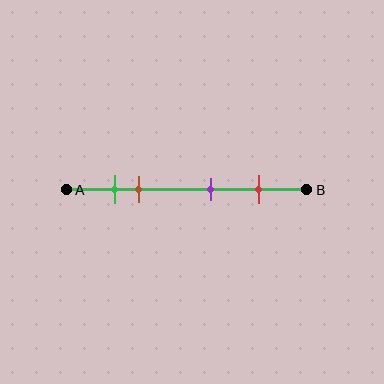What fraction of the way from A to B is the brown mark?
The brown mark is approximately 30% (0.3) of the way from A to B.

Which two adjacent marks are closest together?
The green and brown marks are the closest adjacent pair.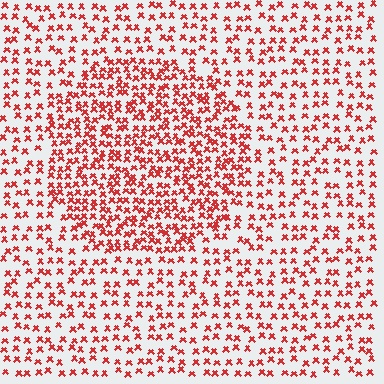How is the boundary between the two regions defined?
The boundary is defined by a change in element density (approximately 1.8x ratio). All elements are the same color, size, and shape.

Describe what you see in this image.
The image contains small red elements arranged at two different densities. A circle-shaped region is visible where the elements are more densely packed than the surrounding area.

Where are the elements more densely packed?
The elements are more densely packed inside the circle boundary.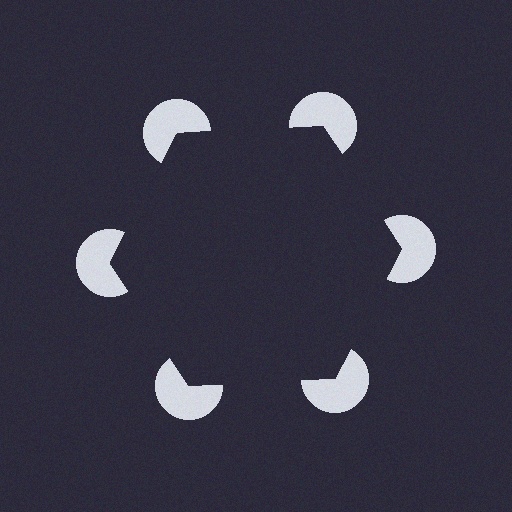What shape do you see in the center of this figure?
An illusory hexagon — its edges are inferred from the aligned wedge cuts in the pac-man discs, not physically drawn.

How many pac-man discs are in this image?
There are 6 — one at each vertex of the illusory hexagon.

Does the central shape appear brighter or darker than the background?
It typically appears slightly darker than the background, even though no actual brightness change is drawn.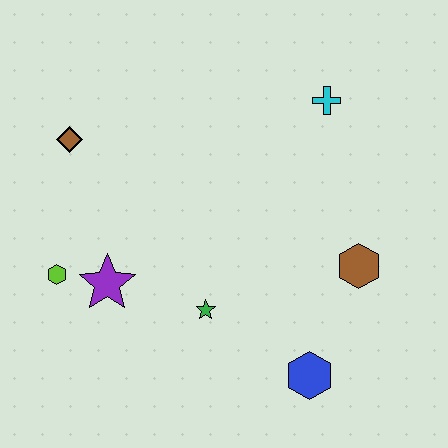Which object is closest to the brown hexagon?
The blue hexagon is closest to the brown hexagon.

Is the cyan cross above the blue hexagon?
Yes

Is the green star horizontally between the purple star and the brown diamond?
No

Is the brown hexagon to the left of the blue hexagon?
No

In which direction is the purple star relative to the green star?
The purple star is to the left of the green star.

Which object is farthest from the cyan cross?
The lime hexagon is farthest from the cyan cross.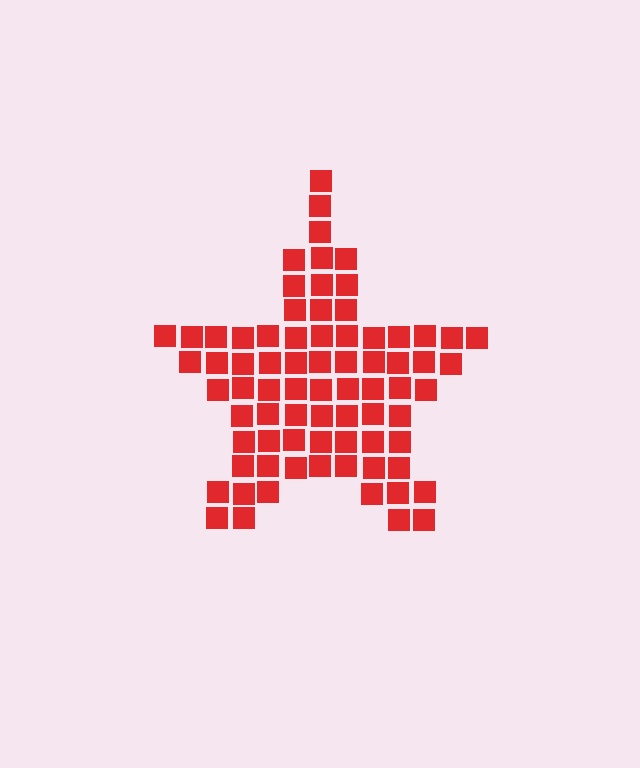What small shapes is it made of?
It is made of small squares.